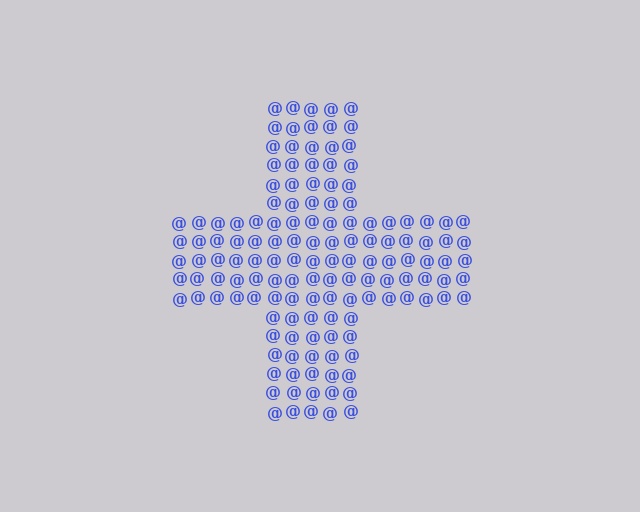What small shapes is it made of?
It is made of small at signs.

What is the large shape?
The large shape is a cross.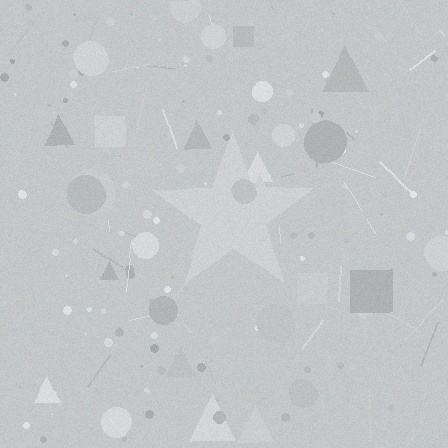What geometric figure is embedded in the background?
A star is embedded in the background.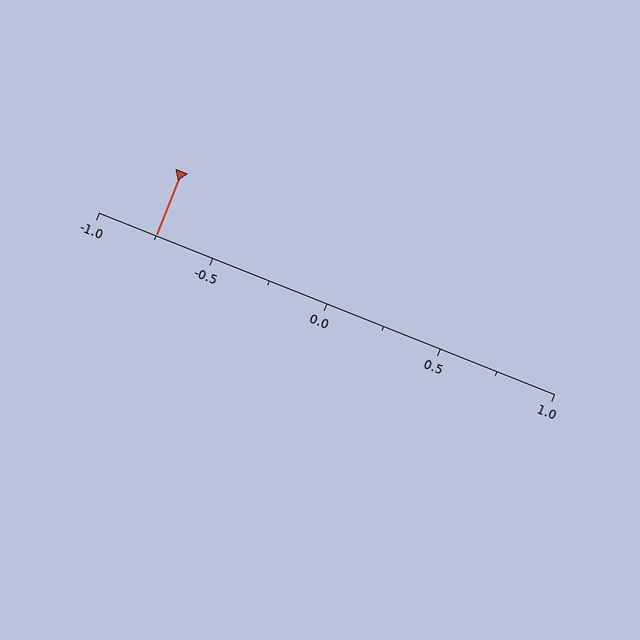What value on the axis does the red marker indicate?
The marker indicates approximately -0.75.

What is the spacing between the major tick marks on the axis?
The major ticks are spaced 0.5 apart.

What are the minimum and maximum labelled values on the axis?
The axis runs from -1.0 to 1.0.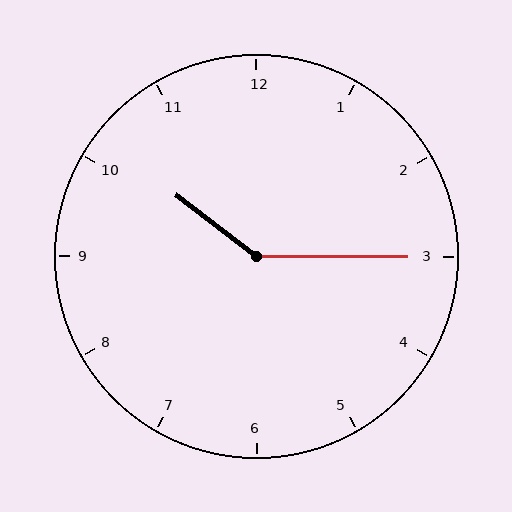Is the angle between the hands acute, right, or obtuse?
It is obtuse.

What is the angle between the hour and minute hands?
Approximately 142 degrees.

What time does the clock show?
10:15.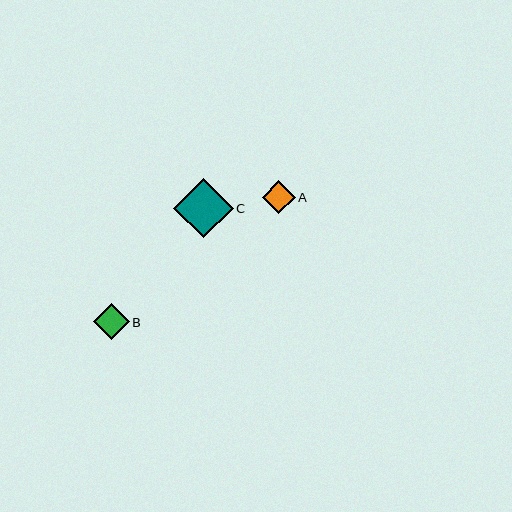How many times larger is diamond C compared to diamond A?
Diamond C is approximately 1.8 times the size of diamond A.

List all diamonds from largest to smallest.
From largest to smallest: C, B, A.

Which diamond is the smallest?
Diamond A is the smallest with a size of approximately 33 pixels.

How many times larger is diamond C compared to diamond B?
Diamond C is approximately 1.6 times the size of diamond B.